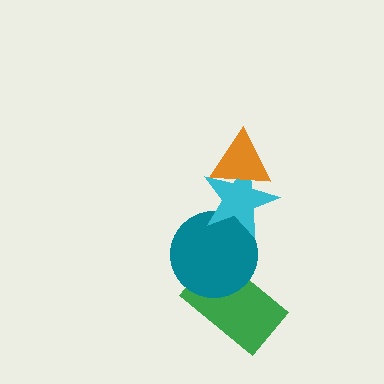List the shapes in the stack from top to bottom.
From top to bottom: the orange triangle, the cyan star, the teal circle, the green rectangle.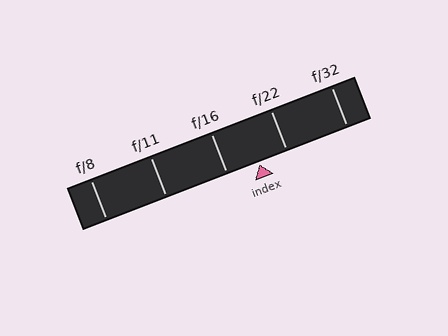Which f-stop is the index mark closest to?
The index mark is closest to f/22.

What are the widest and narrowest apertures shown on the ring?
The widest aperture shown is f/8 and the narrowest is f/32.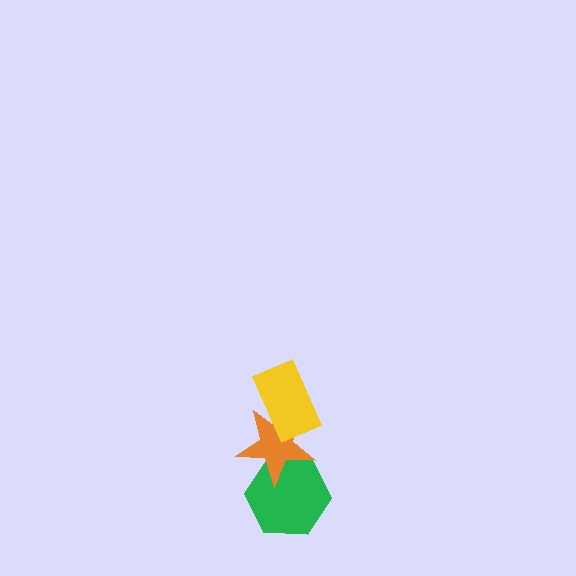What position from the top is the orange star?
The orange star is 2nd from the top.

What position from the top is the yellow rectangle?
The yellow rectangle is 1st from the top.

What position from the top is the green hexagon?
The green hexagon is 3rd from the top.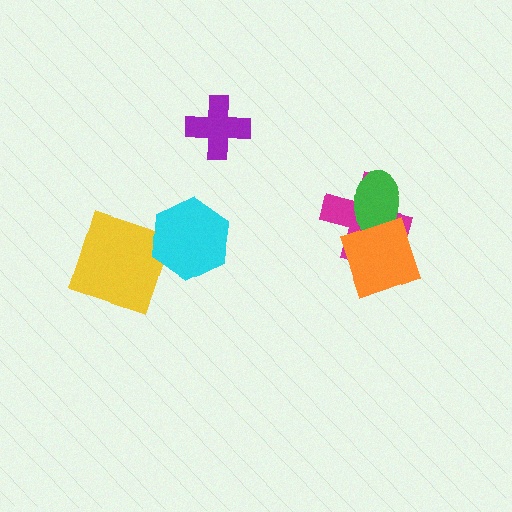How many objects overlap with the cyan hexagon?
1 object overlaps with the cyan hexagon.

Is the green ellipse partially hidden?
Yes, it is partially covered by another shape.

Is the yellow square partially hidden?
Yes, it is partially covered by another shape.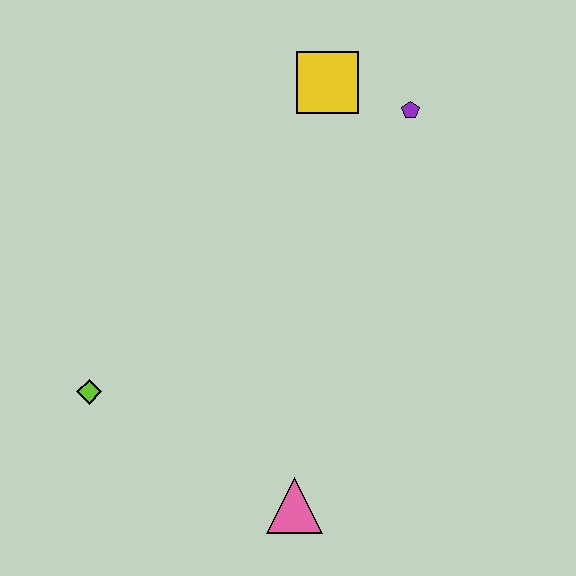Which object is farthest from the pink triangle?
The yellow square is farthest from the pink triangle.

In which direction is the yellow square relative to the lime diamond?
The yellow square is above the lime diamond.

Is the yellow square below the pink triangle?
No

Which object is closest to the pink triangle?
The lime diamond is closest to the pink triangle.